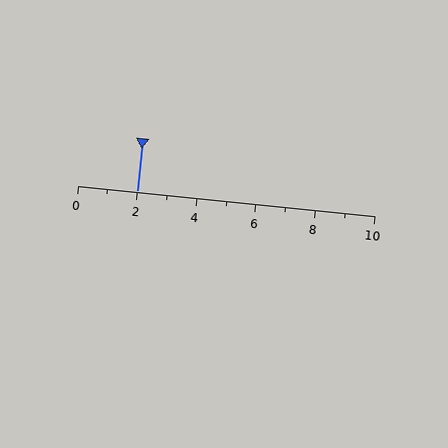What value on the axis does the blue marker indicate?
The marker indicates approximately 2.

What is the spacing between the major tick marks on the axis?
The major ticks are spaced 2 apart.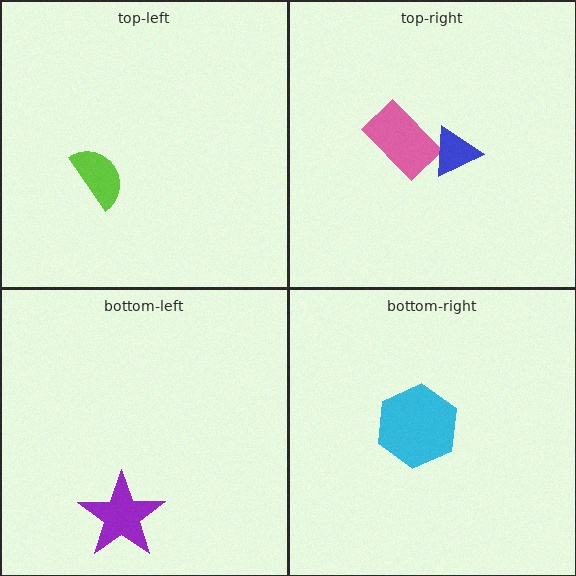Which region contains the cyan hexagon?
The bottom-right region.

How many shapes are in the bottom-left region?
1.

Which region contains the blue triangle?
The top-right region.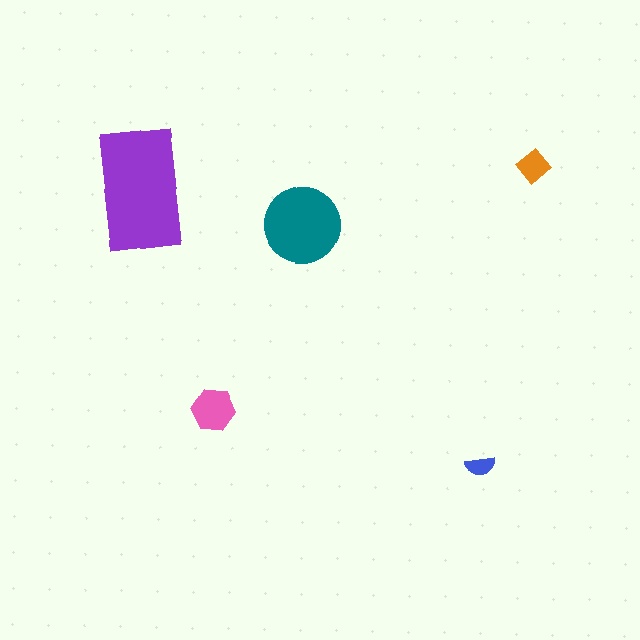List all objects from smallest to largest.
The blue semicircle, the orange diamond, the pink hexagon, the teal circle, the purple rectangle.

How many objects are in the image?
There are 5 objects in the image.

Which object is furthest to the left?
The purple rectangle is leftmost.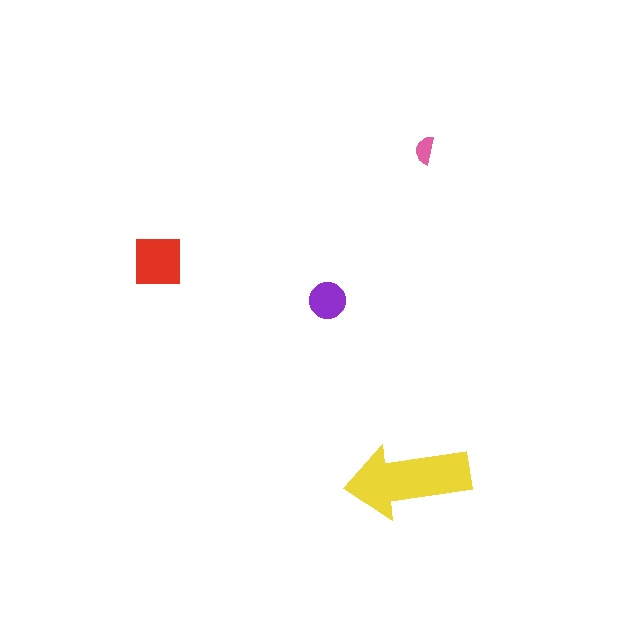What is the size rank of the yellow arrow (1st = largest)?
1st.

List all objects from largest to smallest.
The yellow arrow, the red square, the purple circle, the pink semicircle.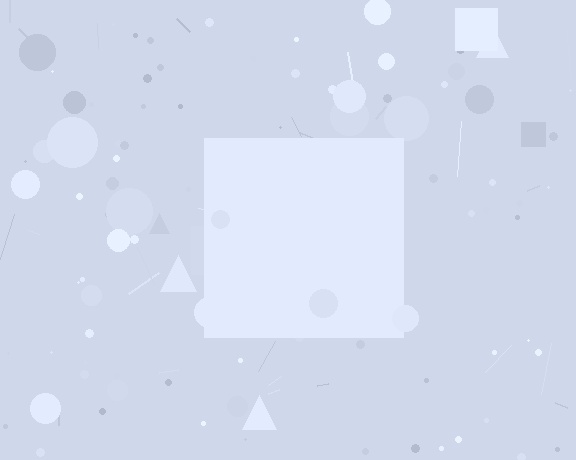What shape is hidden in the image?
A square is hidden in the image.